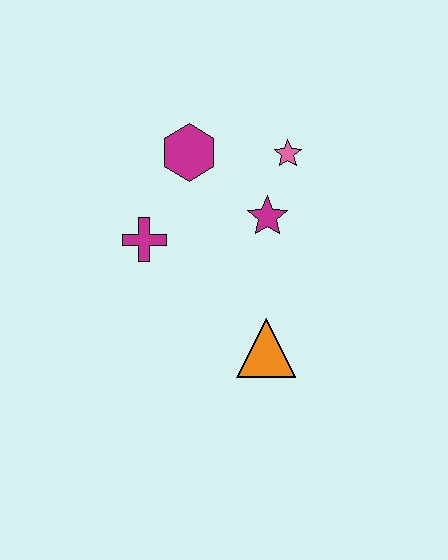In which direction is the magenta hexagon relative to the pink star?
The magenta hexagon is to the left of the pink star.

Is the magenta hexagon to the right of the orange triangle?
No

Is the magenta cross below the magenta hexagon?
Yes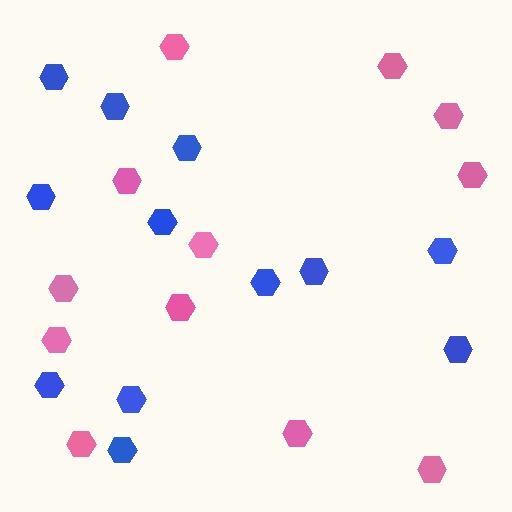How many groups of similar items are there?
There are 2 groups: one group of pink hexagons (12) and one group of blue hexagons (12).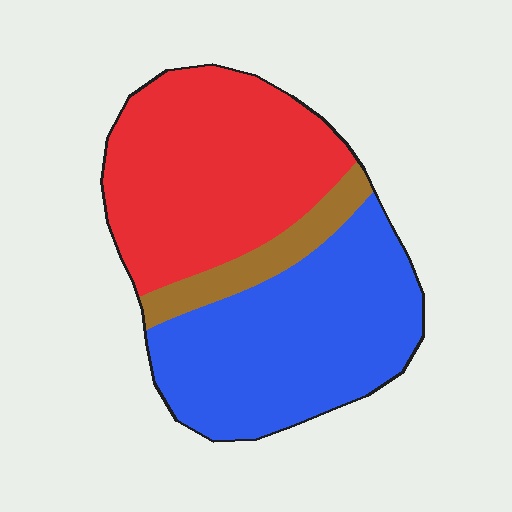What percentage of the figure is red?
Red covers 45% of the figure.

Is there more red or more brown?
Red.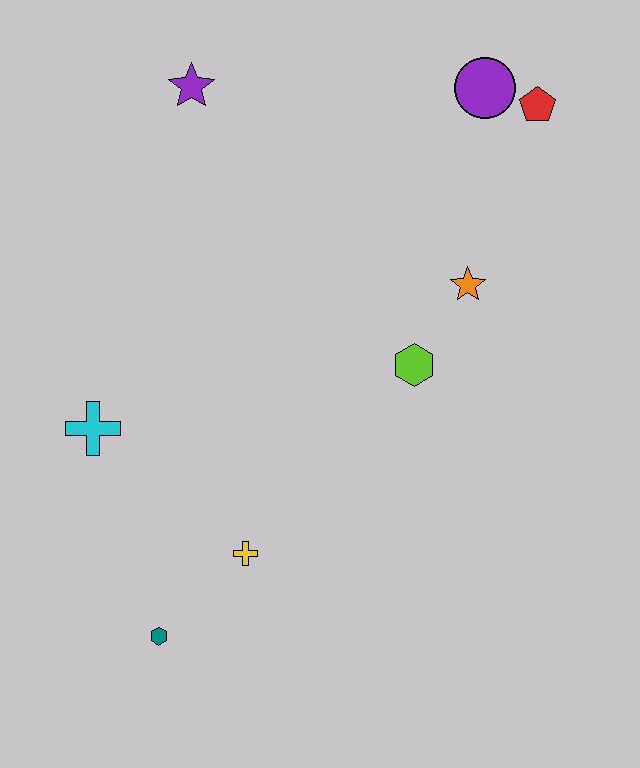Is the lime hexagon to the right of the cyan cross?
Yes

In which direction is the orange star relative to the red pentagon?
The orange star is below the red pentagon.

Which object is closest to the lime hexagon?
The orange star is closest to the lime hexagon.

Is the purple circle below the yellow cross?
No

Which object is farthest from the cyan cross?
The red pentagon is farthest from the cyan cross.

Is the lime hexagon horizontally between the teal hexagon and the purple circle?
Yes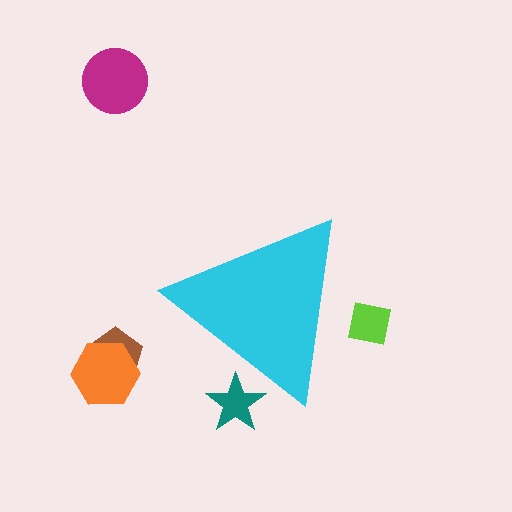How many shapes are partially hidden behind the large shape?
2 shapes are partially hidden.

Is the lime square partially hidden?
Yes, the lime square is partially hidden behind the cyan triangle.